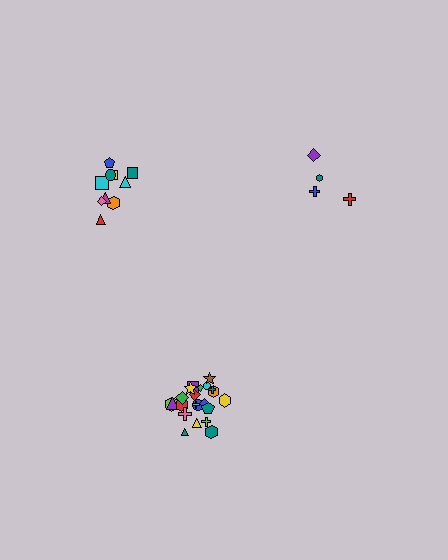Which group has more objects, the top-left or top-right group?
The top-left group.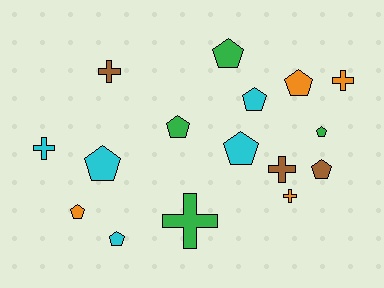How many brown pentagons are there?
There is 1 brown pentagon.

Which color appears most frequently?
Cyan, with 5 objects.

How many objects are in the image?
There are 16 objects.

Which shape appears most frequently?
Pentagon, with 10 objects.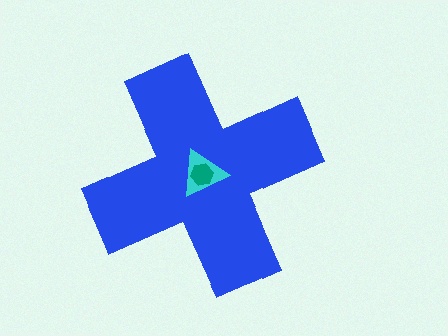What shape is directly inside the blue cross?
The cyan triangle.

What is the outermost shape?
The blue cross.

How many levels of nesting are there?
3.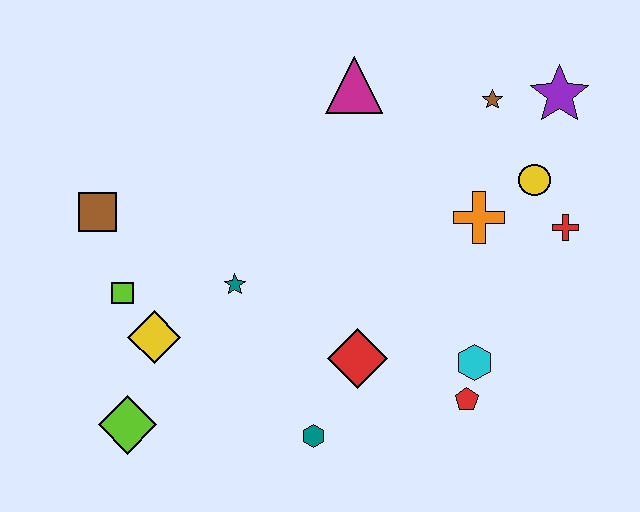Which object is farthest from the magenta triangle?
The lime diamond is farthest from the magenta triangle.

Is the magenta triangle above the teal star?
Yes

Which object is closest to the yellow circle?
The red cross is closest to the yellow circle.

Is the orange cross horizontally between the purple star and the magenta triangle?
Yes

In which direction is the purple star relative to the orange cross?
The purple star is above the orange cross.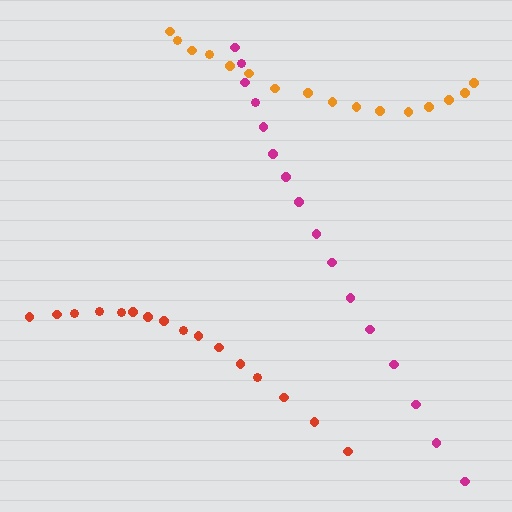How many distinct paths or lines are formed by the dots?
There are 3 distinct paths.